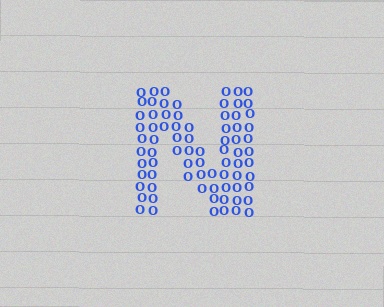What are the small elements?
The small elements are letter O's.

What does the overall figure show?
The overall figure shows the letter N.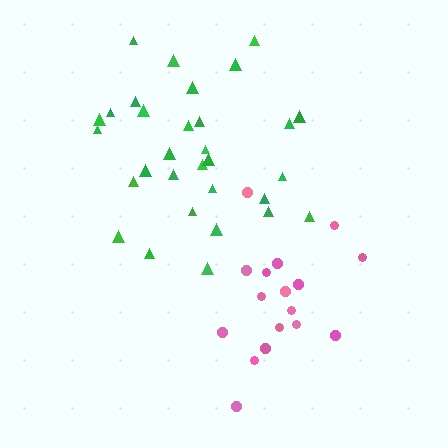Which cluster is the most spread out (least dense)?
Green.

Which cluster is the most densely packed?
Pink.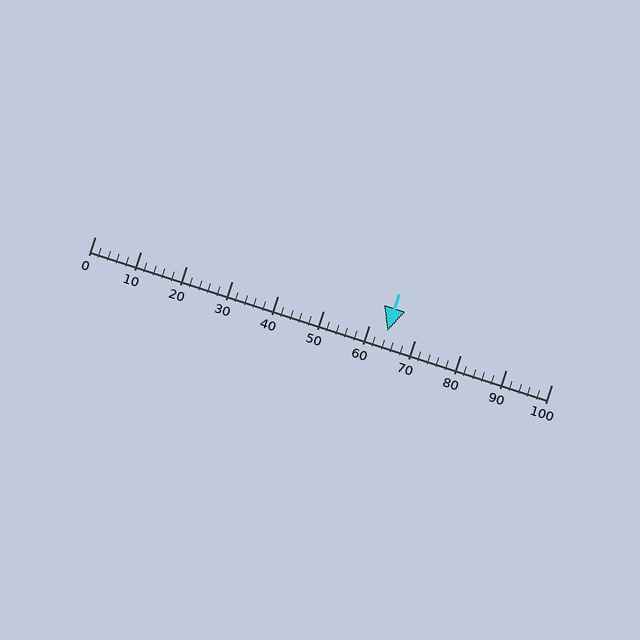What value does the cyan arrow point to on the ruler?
The cyan arrow points to approximately 64.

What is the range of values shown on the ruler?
The ruler shows values from 0 to 100.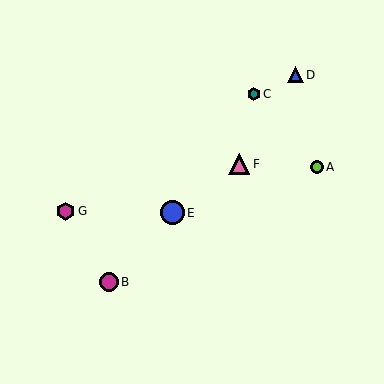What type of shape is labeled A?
Shape A is a lime circle.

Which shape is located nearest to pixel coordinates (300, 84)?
The blue triangle (labeled D) at (296, 75) is nearest to that location.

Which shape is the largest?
The blue circle (labeled E) is the largest.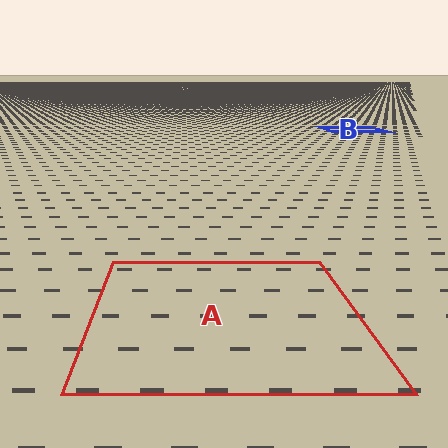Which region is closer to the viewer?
Region A is closer. The texture elements there are larger and more spread out.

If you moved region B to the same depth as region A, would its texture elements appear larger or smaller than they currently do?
They would appear larger. At a closer depth, the same texture elements are projected at a bigger on-screen size.